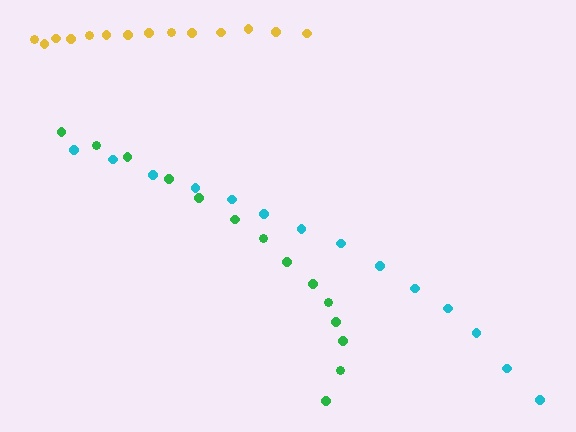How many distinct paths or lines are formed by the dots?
There are 3 distinct paths.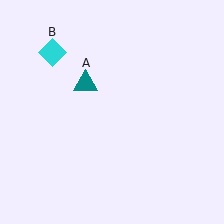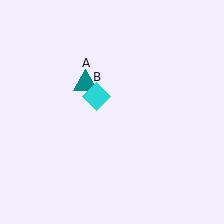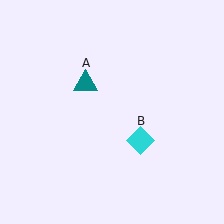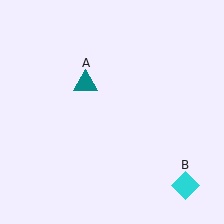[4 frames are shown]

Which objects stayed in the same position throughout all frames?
Teal triangle (object A) remained stationary.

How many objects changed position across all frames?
1 object changed position: cyan diamond (object B).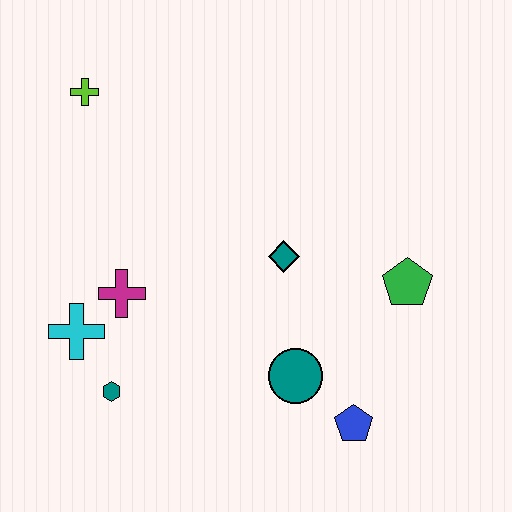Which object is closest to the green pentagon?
The teal diamond is closest to the green pentagon.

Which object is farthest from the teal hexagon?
The green pentagon is farthest from the teal hexagon.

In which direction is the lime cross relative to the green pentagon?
The lime cross is to the left of the green pentagon.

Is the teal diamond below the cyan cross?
No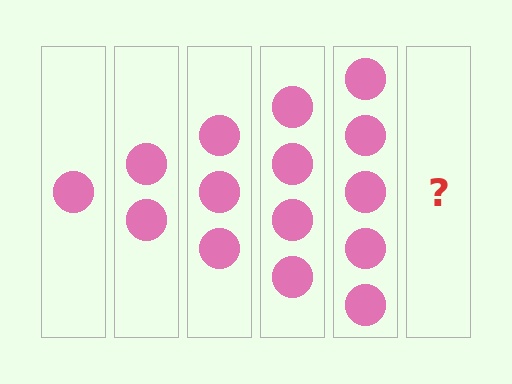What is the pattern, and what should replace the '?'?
The pattern is that each step adds one more circle. The '?' should be 6 circles.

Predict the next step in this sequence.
The next step is 6 circles.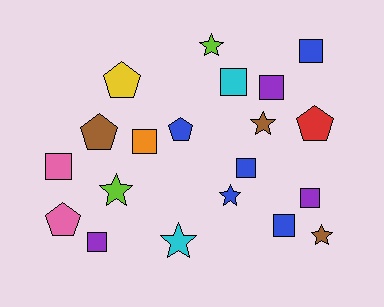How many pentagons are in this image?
There are 5 pentagons.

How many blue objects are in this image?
There are 5 blue objects.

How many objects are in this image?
There are 20 objects.